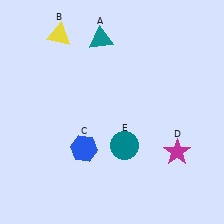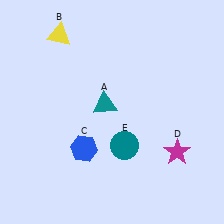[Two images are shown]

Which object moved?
The teal triangle (A) moved down.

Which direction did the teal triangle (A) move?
The teal triangle (A) moved down.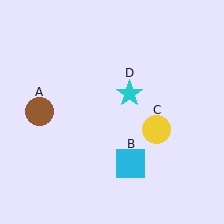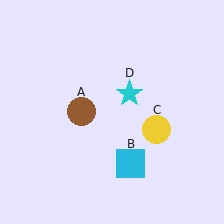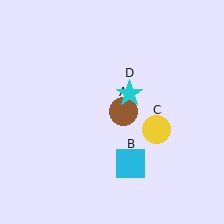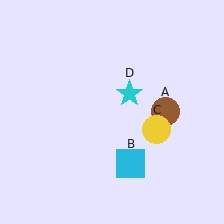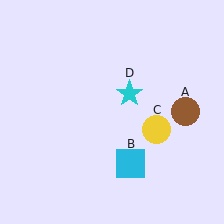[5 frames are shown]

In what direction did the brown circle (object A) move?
The brown circle (object A) moved right.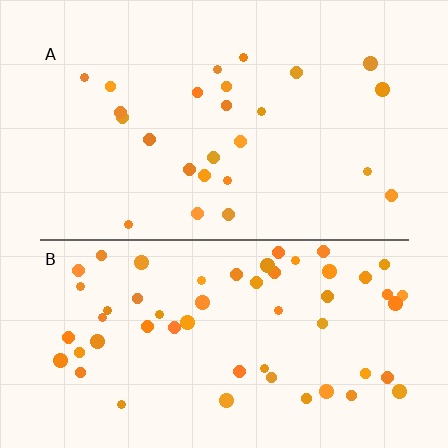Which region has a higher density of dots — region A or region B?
B (the bottom).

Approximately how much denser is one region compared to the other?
Approximately 2.2× — region B over region A.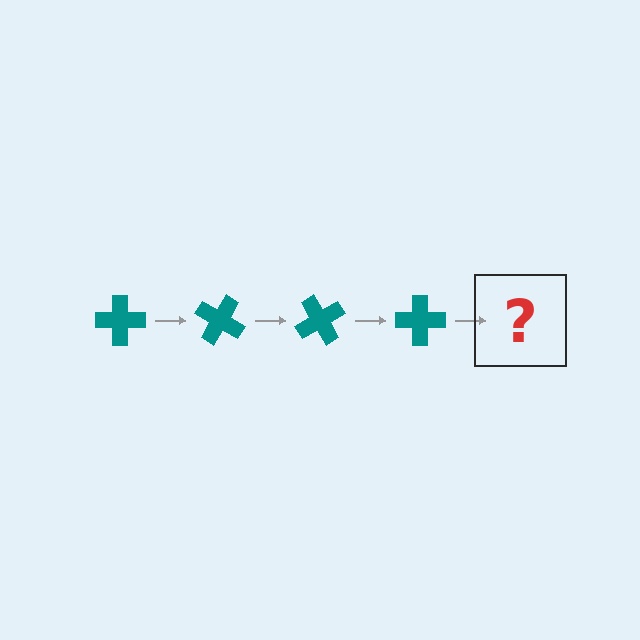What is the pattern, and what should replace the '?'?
The pattern is that the cross rotates 30 degrees each step. The '?' should be a teal cross rotated 120 degrees.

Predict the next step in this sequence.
The next step is a teal cross rotated 120 degrees.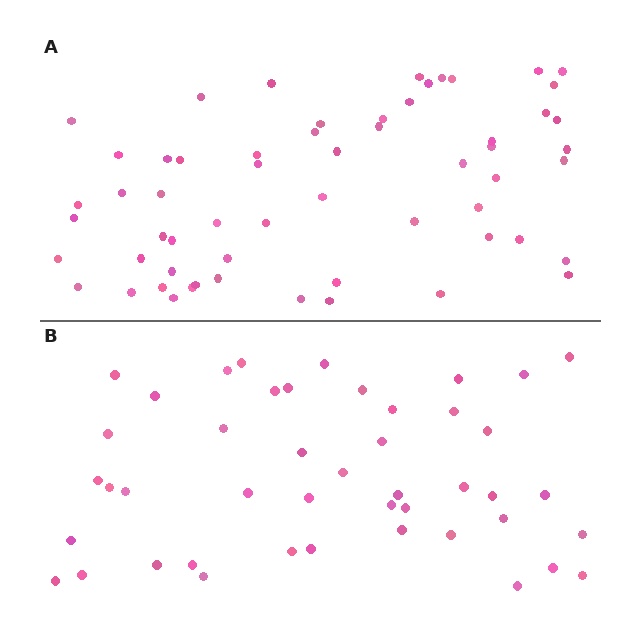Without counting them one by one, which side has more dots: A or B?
Region A (the top region) has more dots.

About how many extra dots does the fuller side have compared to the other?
Region A has approximately 15 more dots than region B.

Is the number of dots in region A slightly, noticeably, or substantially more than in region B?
Region A has noticeably more, but not dramatically so. The ratio is roughly 1.3 to 1.